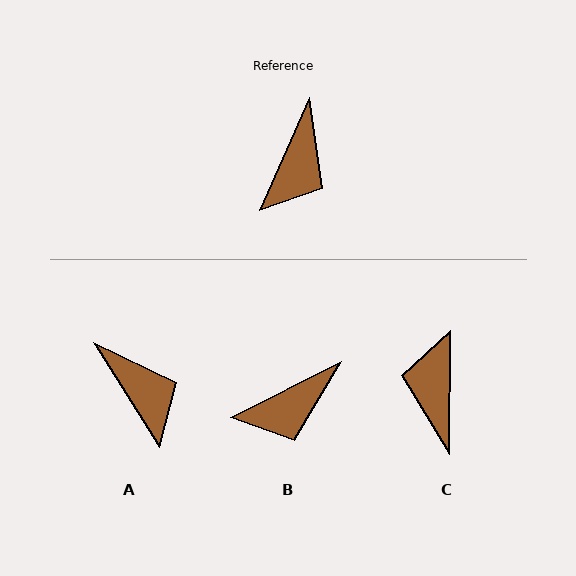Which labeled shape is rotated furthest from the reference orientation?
C, about 156 degrees away.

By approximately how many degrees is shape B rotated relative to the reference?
Approximately 39 degrees clockwise.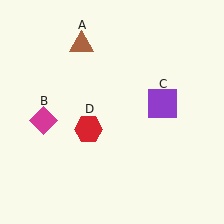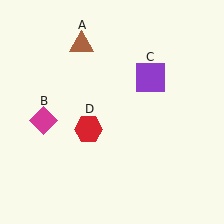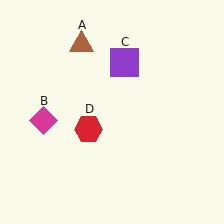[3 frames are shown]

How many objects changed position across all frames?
1 object changed position: purple square (object C).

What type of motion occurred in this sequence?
The purple square (object C) rotated counterclockwise around the center of the scene.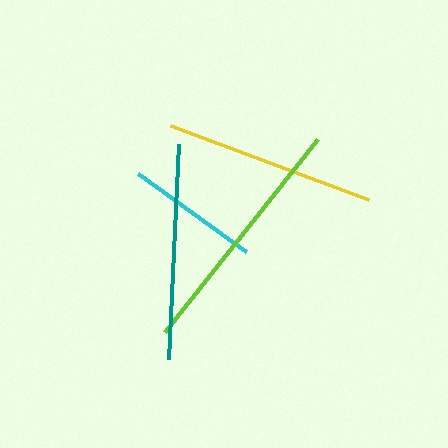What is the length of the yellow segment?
The yellow segment is approximately 211 pixels long.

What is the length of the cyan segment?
The cyan segment is approximately 133 pixels long.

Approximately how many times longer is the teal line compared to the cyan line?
The teal line is approximately 1.6 times the length of the cyan line.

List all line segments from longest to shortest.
From longest to shortest: lime, teal, yellow, cyan.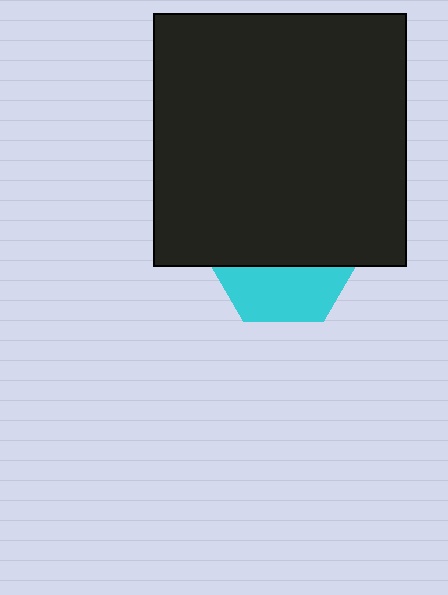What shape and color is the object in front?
The object in front is a black square.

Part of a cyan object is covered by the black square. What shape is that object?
It is a hexagon.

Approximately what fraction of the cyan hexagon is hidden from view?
Roughly 64% of the cyan hexagon is hidden behind the black square.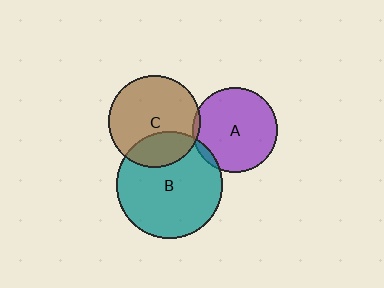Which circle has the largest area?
Circle B (teal).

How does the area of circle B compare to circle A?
Approximately 1.6 times.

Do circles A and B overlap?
Yes.